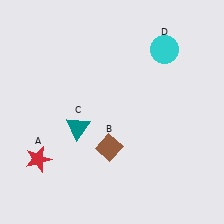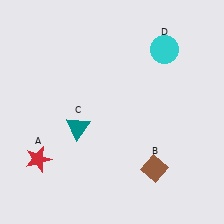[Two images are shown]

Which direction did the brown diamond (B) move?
The brown diamond (B) moved right.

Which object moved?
The brown diamond (B) moved right.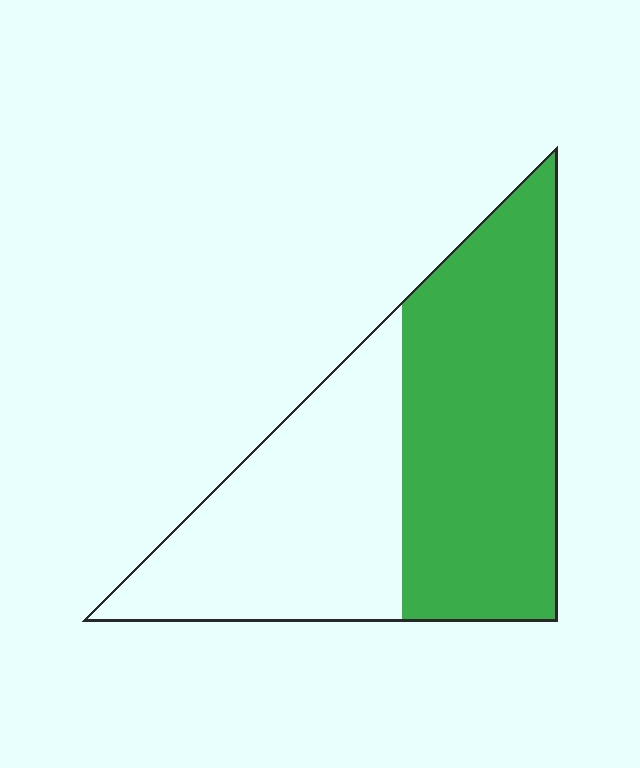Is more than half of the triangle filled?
Yes.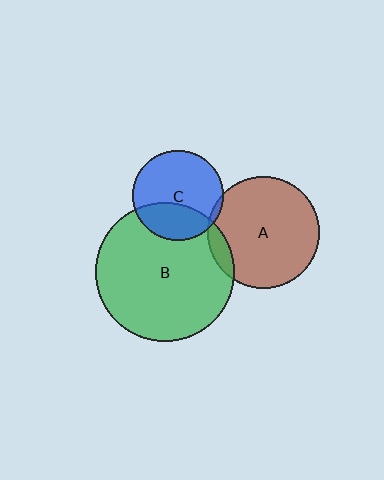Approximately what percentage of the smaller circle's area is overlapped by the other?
Approximately 10%.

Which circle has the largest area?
Circle B (green).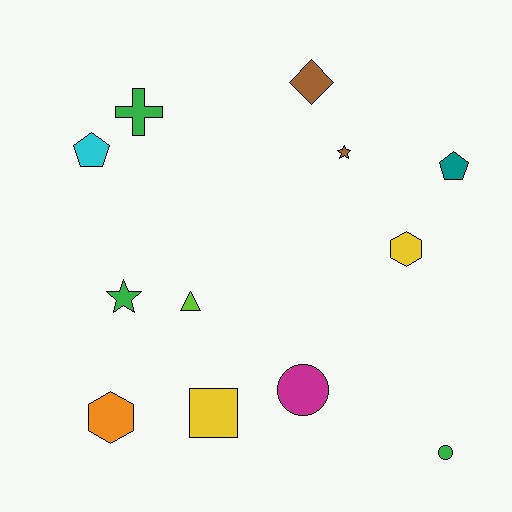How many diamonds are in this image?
There is 1 diamond.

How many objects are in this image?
There are 12 objects.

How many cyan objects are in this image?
There is 1 cyan object.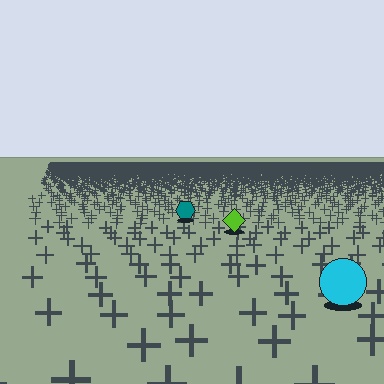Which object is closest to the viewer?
The cyan circle is closest. The texture marks near it are larger and more spread out.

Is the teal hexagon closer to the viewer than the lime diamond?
No. The lime diamond is closer — you can tell from the texture gradient: the ground texture is coarser near it.